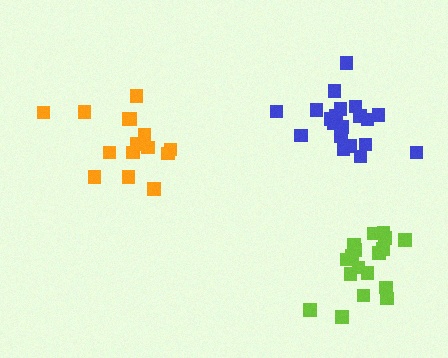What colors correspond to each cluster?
The clusters are colored: orange, lime, blue.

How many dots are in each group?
Group 1: 15 dots, Group 2: 18 dots, Group 3: 20 dots (53 total).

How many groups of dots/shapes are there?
There are 3 groups.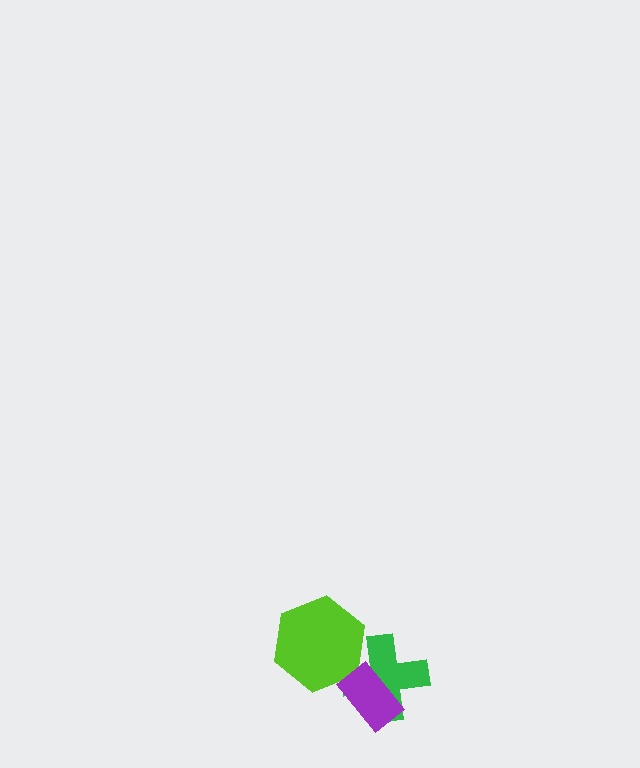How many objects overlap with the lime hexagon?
1 object overlaps with the lime hexagon.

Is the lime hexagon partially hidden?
No, no other shape covers it.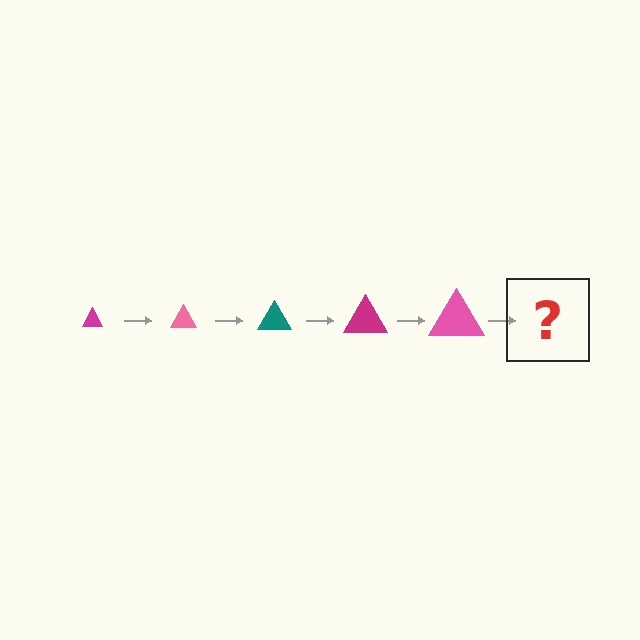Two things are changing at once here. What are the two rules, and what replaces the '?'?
The two rules are that the triangle grows larger each step and the color cycles through magenta, pink, and teal. The '?' should be a teal triangle, larger than the previous one.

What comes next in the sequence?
The next element should be a teal triangle, larger than the previous one.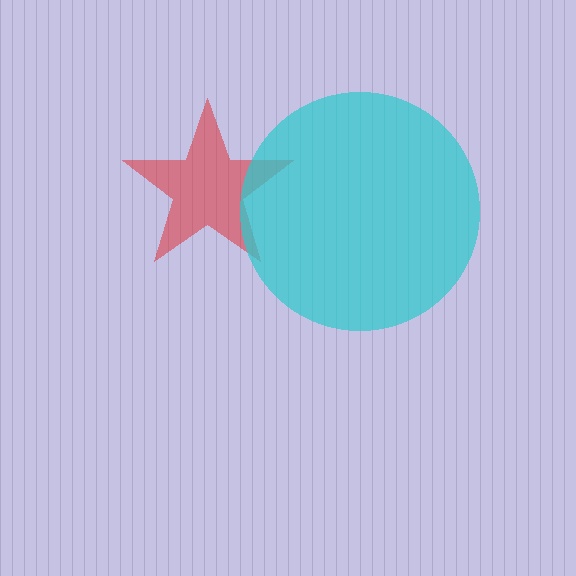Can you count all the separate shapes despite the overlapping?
Yes, there are 2 separate shapes.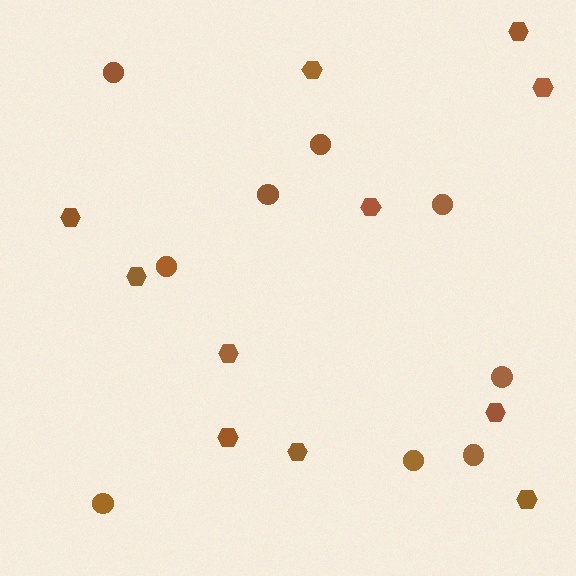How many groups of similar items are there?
There are 2 groups: one group of hexagons (11) and one group of circles (9).